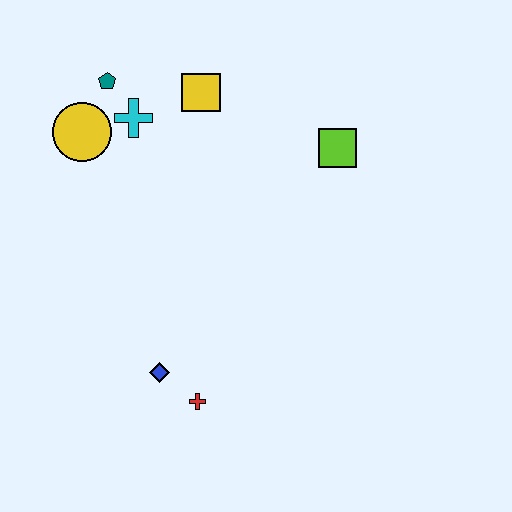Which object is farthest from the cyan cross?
The red cross is farthest from the cyan cross.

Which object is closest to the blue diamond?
The red cross is closest to the blue diamond.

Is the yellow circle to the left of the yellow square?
Yes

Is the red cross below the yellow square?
Yes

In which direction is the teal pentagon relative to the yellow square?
The teal pentagon is to the left of the yellow square.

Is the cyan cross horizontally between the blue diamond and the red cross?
No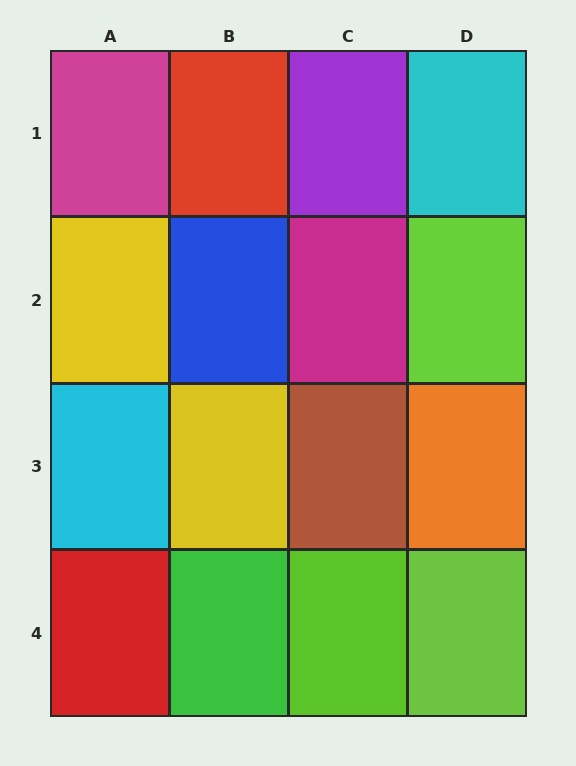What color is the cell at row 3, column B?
Yellow.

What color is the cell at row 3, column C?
Brown.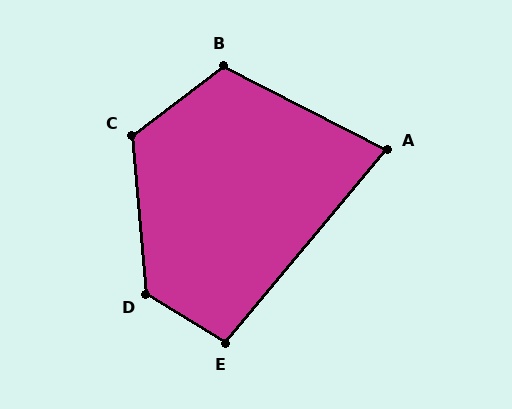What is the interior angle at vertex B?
Approximately 116 degrees (obtuse).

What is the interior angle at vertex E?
Approximately 98 degrees (obtuse).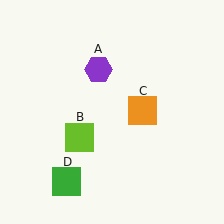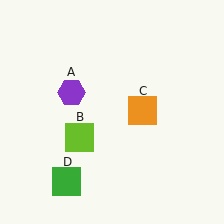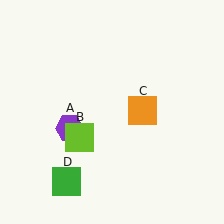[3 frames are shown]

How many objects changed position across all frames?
1 object changed position: purple hexagon (object A).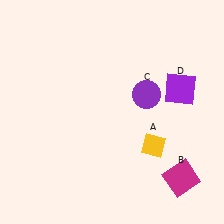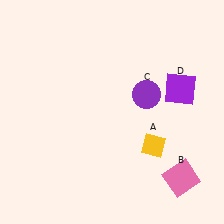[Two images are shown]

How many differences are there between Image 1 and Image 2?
There is 1 difference between the two images.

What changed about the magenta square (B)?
In Image 1, B is magenta. In Image 2, it changed to pink.